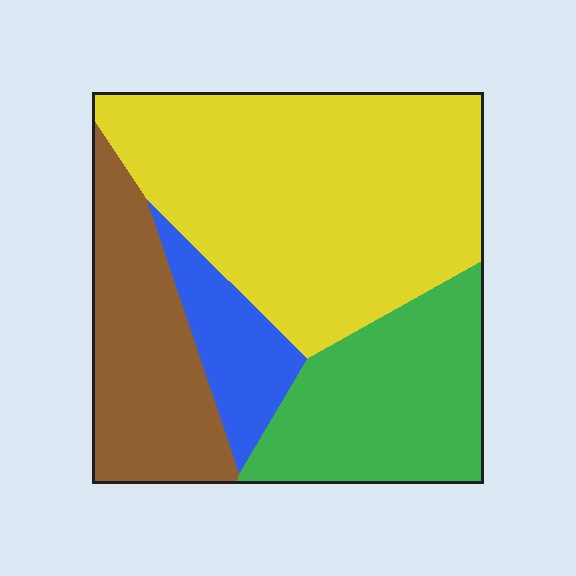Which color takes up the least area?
Blue, at roughly 10%.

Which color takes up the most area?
Yellow, at roughly 45%.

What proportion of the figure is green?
Green takes up about one quarter (1/4) of the figure.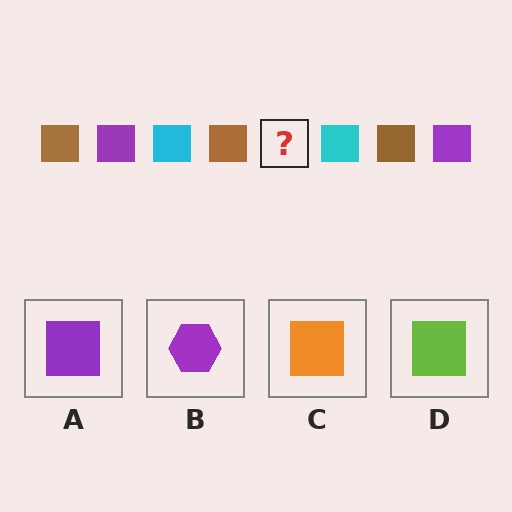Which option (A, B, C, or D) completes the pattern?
A.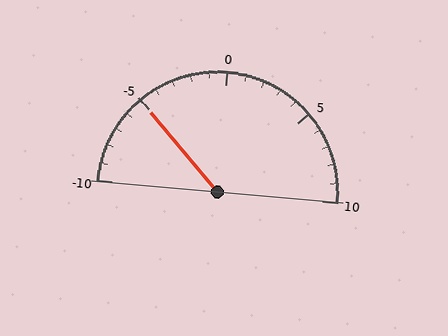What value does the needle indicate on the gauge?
The needle indicates approximately -5.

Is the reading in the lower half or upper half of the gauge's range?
The reading is in the lower half of the range (-10 to 10).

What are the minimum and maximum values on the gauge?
The gauge ranges from -10 to 10.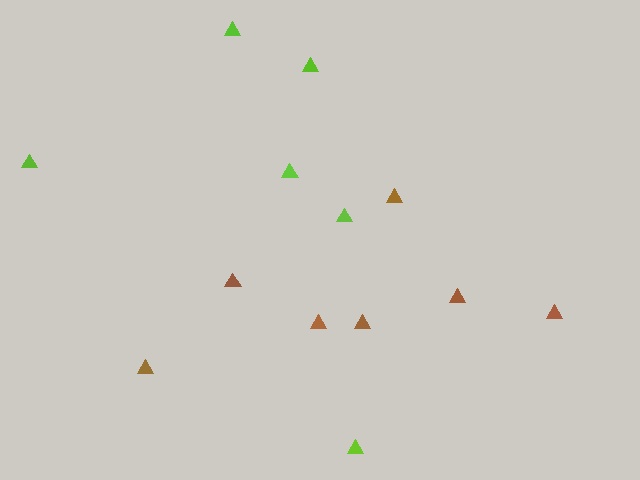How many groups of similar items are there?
There are 2 groups: one group of brown triangles (7) and one group of lime triangles (6).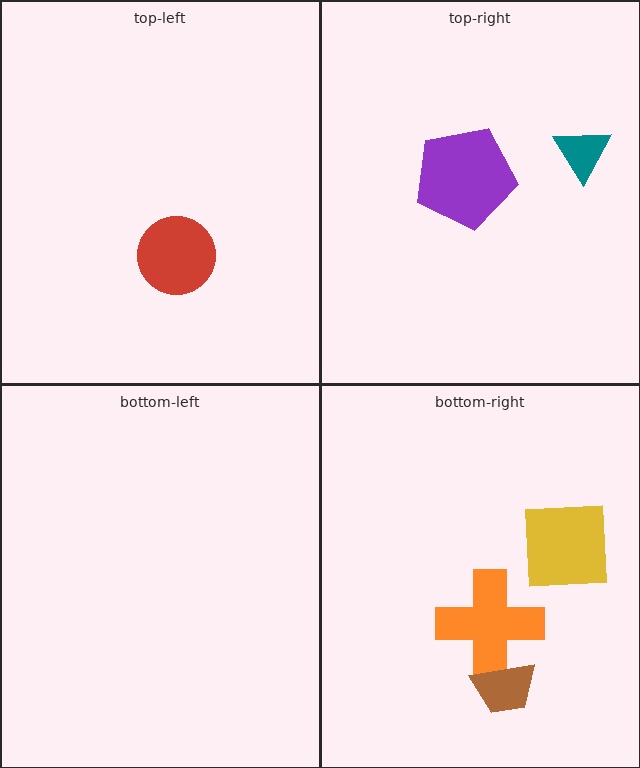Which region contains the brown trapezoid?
The bottom-right region.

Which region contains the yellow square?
The bottom-right region.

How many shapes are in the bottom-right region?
3.